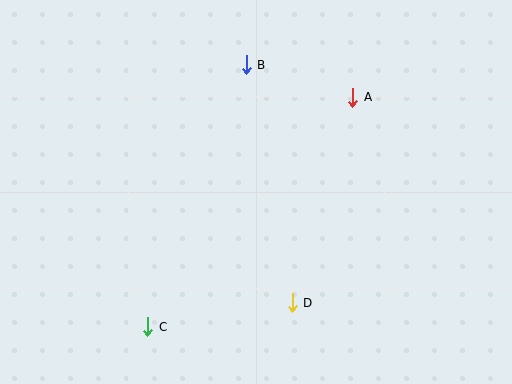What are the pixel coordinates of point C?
Point C is at (148, 327).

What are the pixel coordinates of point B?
Point B is at (246, 65).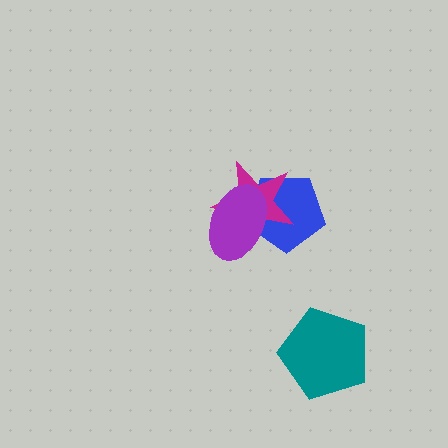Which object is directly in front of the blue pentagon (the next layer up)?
The magenta star is directly in front of the blue pentagon.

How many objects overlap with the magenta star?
2 objects overlap with the magenta star.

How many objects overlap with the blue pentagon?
2 objects overlap with the blue pentagon.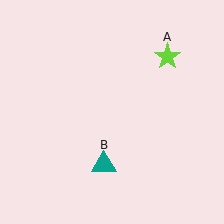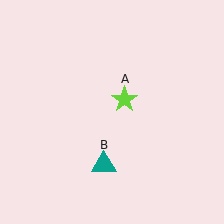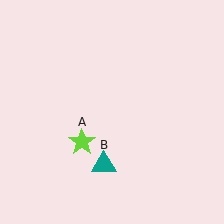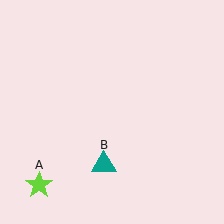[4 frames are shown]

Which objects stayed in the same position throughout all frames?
Teal triangle (object B) remained stationary.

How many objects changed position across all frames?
1 object changed position: lime star (object A).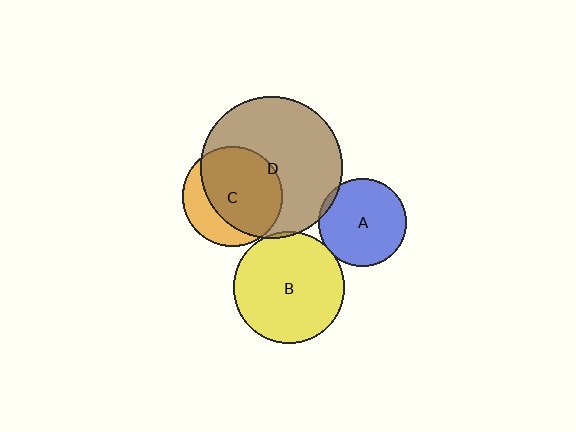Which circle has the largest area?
Circle D (brown).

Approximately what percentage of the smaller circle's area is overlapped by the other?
Approximately 5%.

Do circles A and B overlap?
Yes.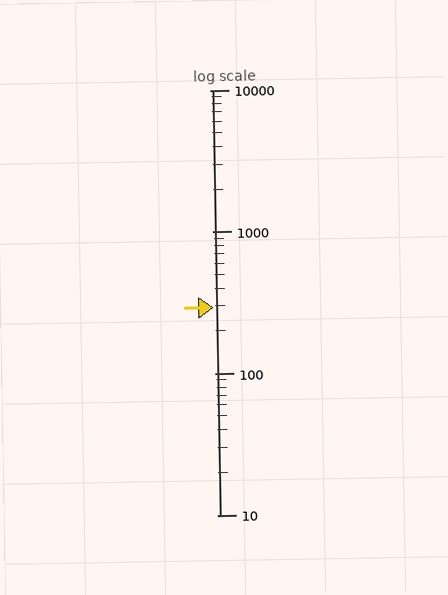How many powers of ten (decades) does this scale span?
The scale spans 3 decades, from 10 to 10000.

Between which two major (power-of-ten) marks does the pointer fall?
The pointer is between 100 and 1000.